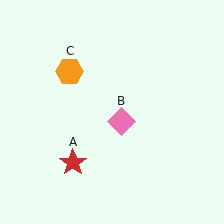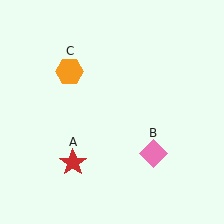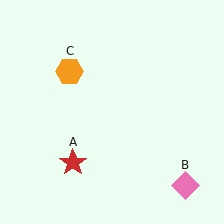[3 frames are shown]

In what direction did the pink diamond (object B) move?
The pink diamond (object B) moved down and to the right.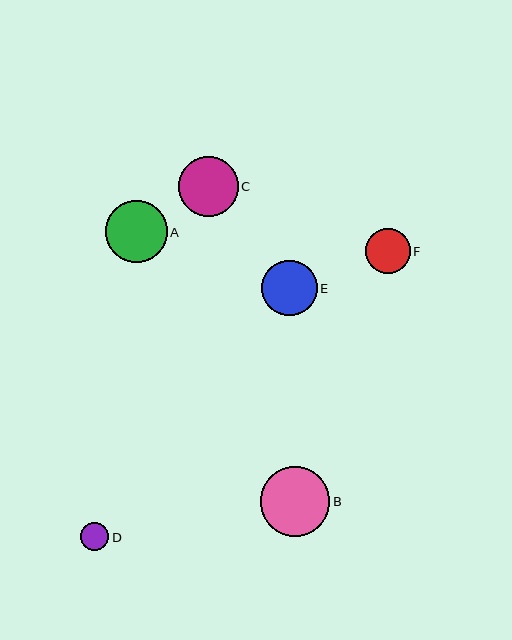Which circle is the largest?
Circle B is the largest with a size of approximately 69 pixels.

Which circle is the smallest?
Circle D is the smallest with a size of approximately 28 pixels.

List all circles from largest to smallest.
From largest to smallest: B, A, C, E, F, D.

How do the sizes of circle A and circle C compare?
Circle A and circle C are approximately the same size.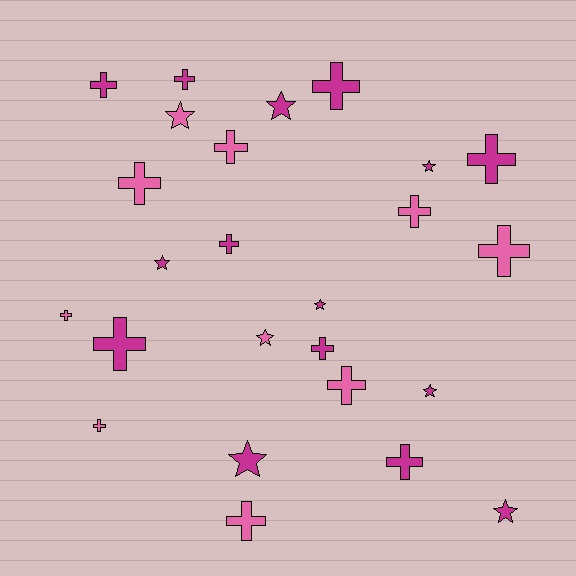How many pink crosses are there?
There are 8 pink crosses.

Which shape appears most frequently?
Cross, with 16 objects.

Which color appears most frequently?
Magenta, with 15 objects.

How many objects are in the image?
There are 25 objects.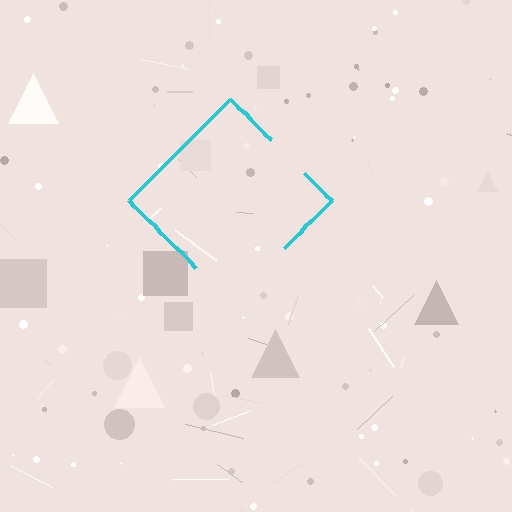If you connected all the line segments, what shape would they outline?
They would outline a diamond.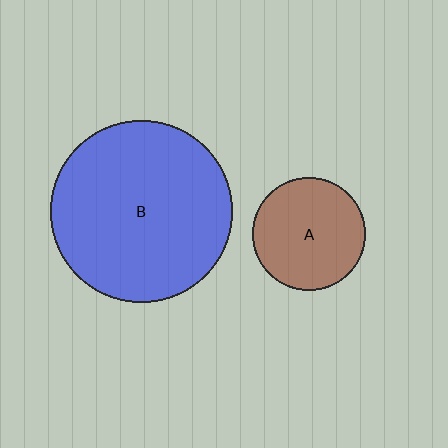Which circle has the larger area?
Circle B (blue).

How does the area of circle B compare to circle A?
Approximately 2.6 times.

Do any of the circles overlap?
No, none of the circles overlap.